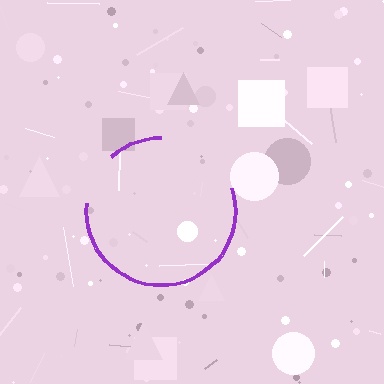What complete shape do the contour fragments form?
The contour fragments form a circle.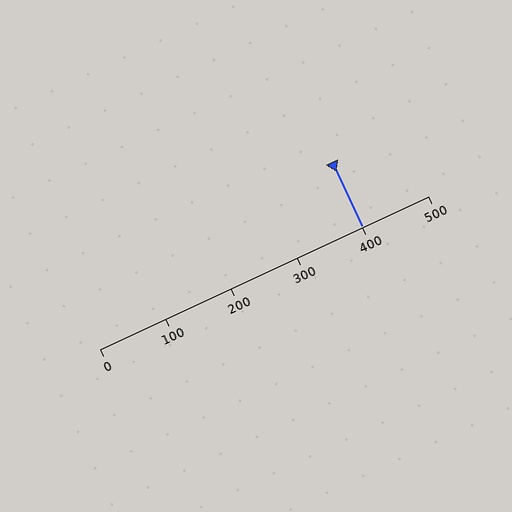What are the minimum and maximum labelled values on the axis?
The axis runs from 0 to 500.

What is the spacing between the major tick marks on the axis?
The major ticks are spaced 100 apart.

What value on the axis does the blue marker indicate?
The marker indicates approximately 400.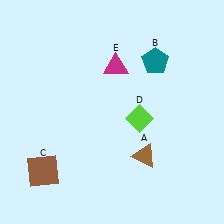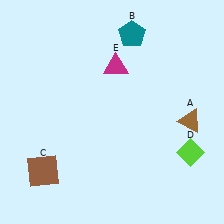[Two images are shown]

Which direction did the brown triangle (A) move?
The brown triangle (A) moved right.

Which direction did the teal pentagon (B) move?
The teal pentagon (B) moved up.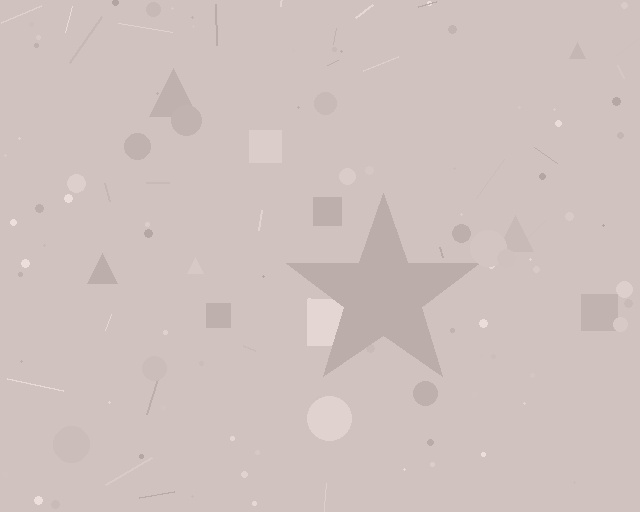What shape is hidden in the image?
A star is hidden in the image.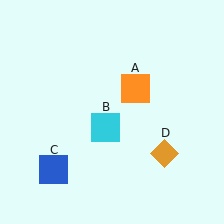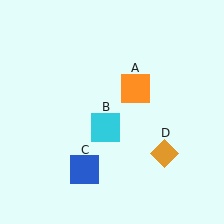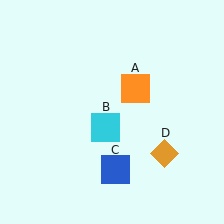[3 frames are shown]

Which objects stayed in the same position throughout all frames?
Orange square (object A) and cyan square (object B) and orange diamond (object D) remained stationary.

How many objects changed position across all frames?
1 object changed position: blue square (object C).